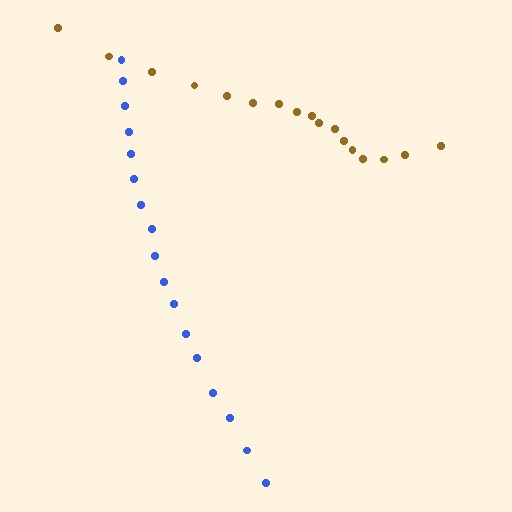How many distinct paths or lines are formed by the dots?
There are 2 distinct paths.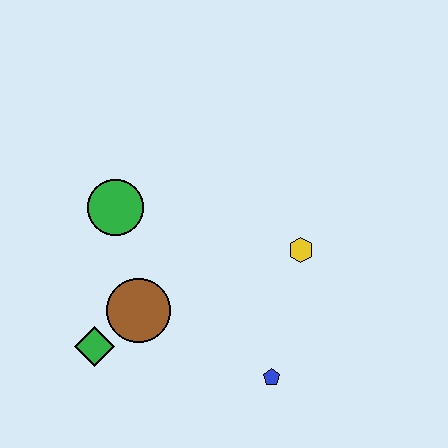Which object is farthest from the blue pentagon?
The green circle is farthest from the blue pentagon.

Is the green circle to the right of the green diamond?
Yes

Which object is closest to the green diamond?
The brown circle is closest to the green diamond.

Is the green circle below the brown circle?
No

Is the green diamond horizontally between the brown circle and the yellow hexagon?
No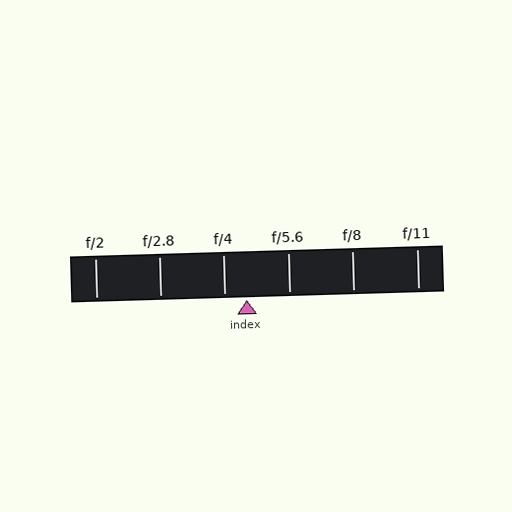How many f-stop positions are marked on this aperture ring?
There are 6 f-stop positions marked.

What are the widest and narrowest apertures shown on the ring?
The widest aperture shown is f/2 and the narrowest is f/11.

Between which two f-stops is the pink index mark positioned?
The index mark is between f/4 and f/5.6.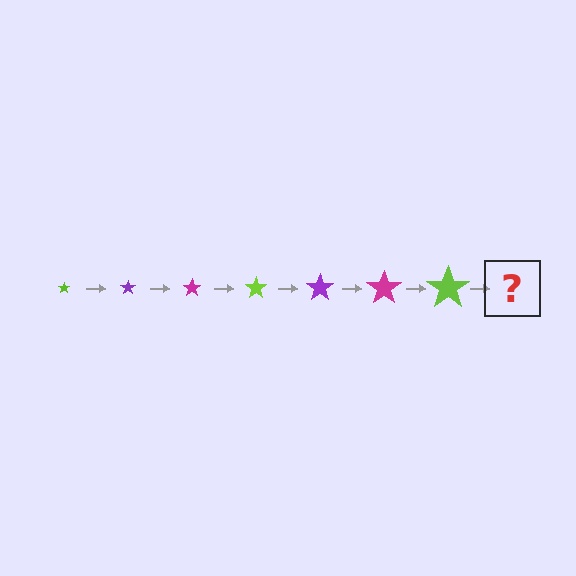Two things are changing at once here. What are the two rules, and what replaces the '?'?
The two rules are that the star grows larger each step and the color cycles through lime, purple, and magenta. The '?' should be a purple star, larger than the previous one.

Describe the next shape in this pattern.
It should be a purple star, larger than the previous one.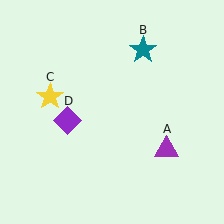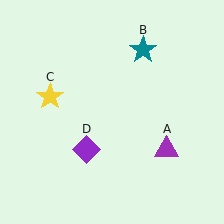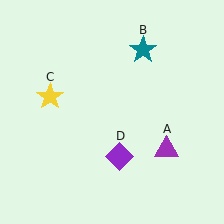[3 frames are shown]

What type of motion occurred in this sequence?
The purple diamond (object D) rotated counterclockwise around the center of the scene.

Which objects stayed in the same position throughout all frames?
Purple triangle (object A) and teal star (object B) and yellow star (object C) remained stationary.